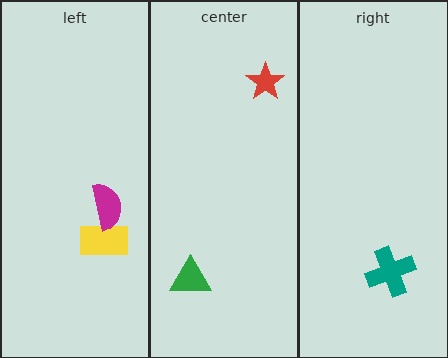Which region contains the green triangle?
The center region.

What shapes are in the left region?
The yellow rectangle, the magenta semicircle.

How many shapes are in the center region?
2.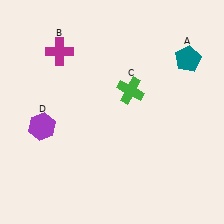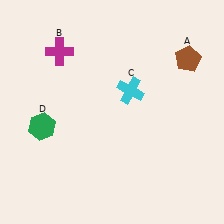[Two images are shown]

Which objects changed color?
A changed from teal to brown. C changed from green to cyan. D changed from purple to green.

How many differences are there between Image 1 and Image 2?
There are 3 differences between the two images.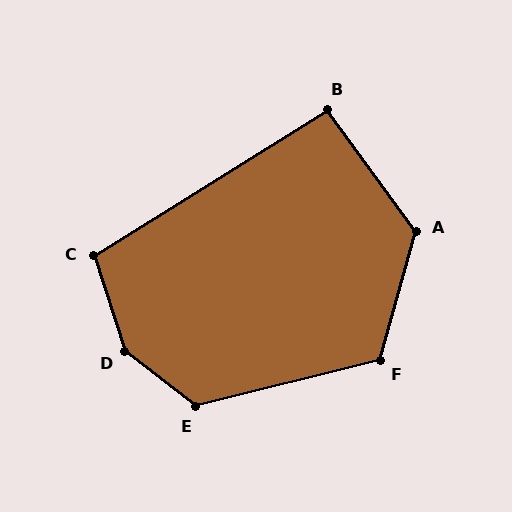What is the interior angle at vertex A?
Approximately 128 degrees (obtuse).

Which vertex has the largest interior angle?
D, at approximately 146 degrees.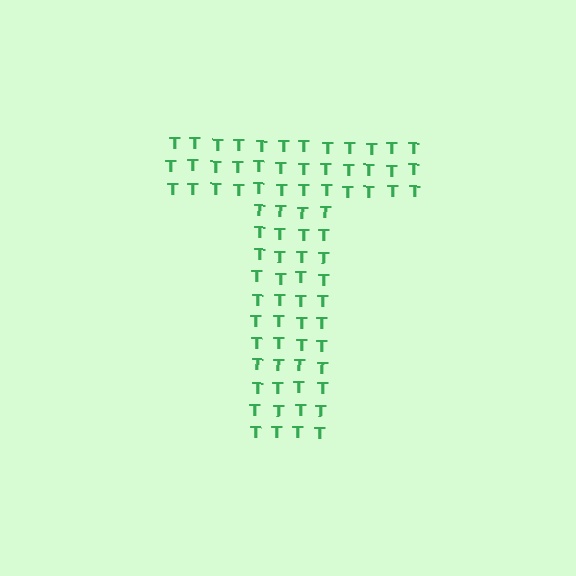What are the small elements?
The small elements are letter T's.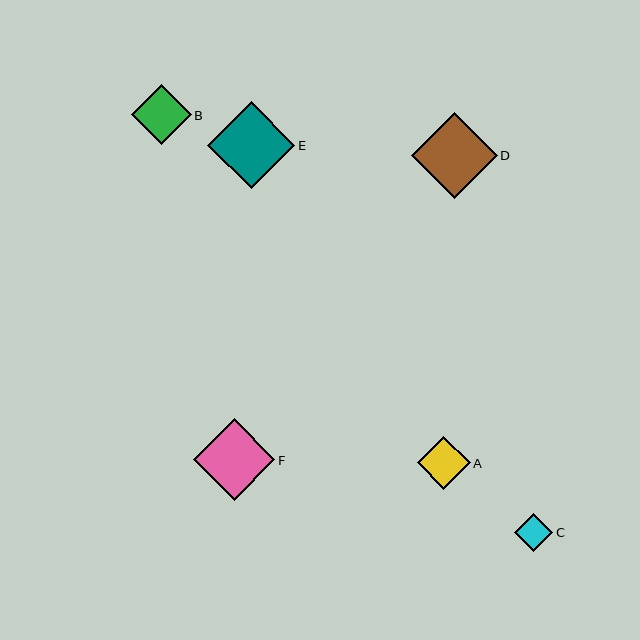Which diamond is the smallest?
Diamond C is the smallest with a size of approximately 38 pixels.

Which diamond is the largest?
Diamond E is the largest with a size of approximately 87 pixels.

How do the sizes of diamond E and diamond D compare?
Diamond E and diamond D are approximately the same size.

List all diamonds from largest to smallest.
From largest to smallest: E, D, F, B, A, C.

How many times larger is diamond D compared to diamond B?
Diamond D is approximately 1.4 times the size of diamond B.